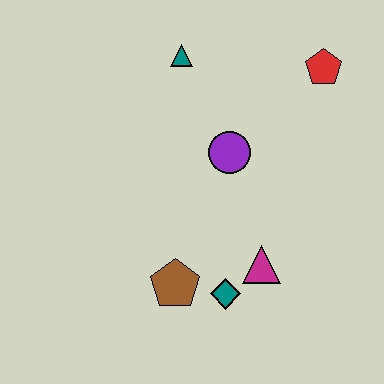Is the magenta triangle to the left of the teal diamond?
No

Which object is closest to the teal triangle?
The purple circle is closest to the teal triangle.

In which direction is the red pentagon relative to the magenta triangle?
The red pentagon is above the magenta triangle.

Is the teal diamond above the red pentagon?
No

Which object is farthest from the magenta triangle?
The teal triangle is farthest from the magenta triangle.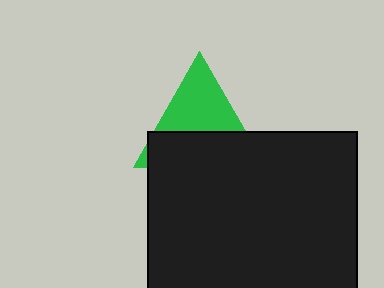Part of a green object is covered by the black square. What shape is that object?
It is a triangle.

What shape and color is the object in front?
The object in front is a black square.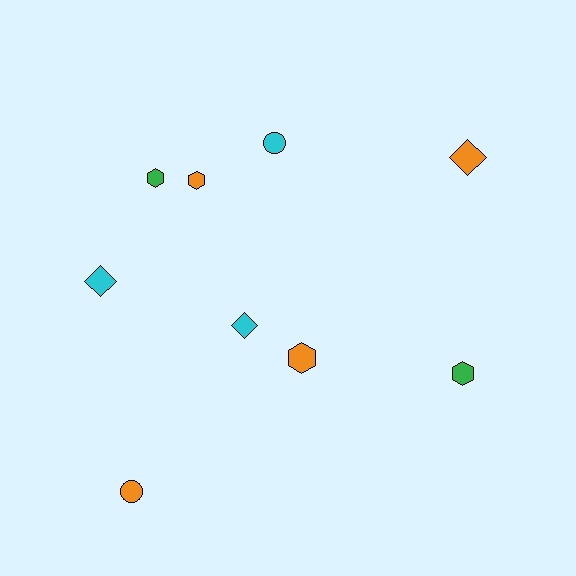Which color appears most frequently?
Orange, with 4 objects.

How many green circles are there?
There are no green circles.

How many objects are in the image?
There are 9 objects.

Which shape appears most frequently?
Hexagon, with 4 objects.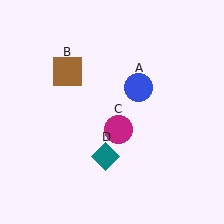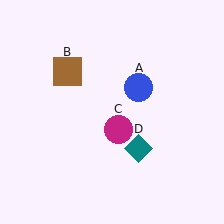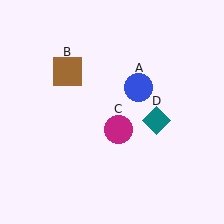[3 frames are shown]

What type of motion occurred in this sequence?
The teal diamond (object D) rotated counterclockwise around the center of the scene.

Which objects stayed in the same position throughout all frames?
Blue circle (object A) and brown square (object B) and magenta circle (object C) remained stationary.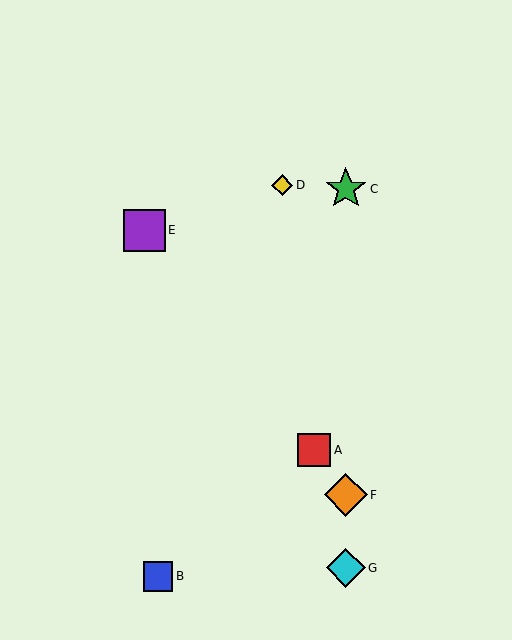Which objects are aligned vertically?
Objects C, F, G are aligned vertically.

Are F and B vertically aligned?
No, F is at x≈346 and B is at x≈158.